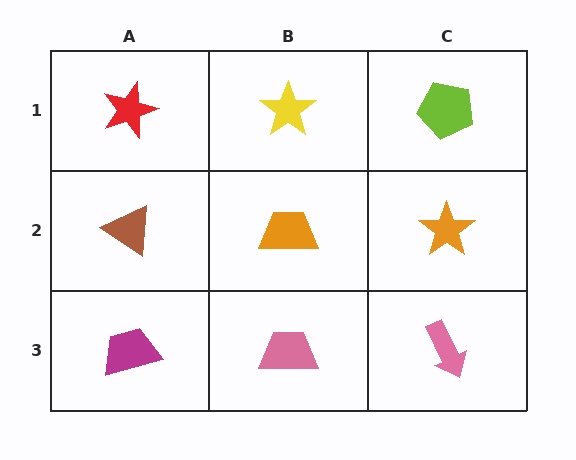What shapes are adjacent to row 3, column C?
An orange star (row 2, column C), a pink trapezoid (row 3, column B).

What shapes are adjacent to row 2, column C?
A lime pentagon (row 1, column C), a pink arrow (row 3, column C), an orange trapezoid (row 2, column B).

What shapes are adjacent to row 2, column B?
A yellow star (row 1, column B), a pink trapezoid (row 3, column B), a brown triangle (row 2, column A), an orange star (row 2, column C).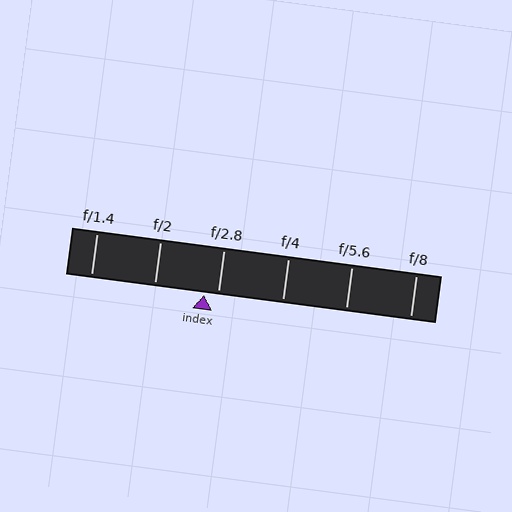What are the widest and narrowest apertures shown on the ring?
The widest aperture shown is f/1.4 and the narrowest is f/8.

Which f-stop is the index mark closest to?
The index mark is closest to f/2.8.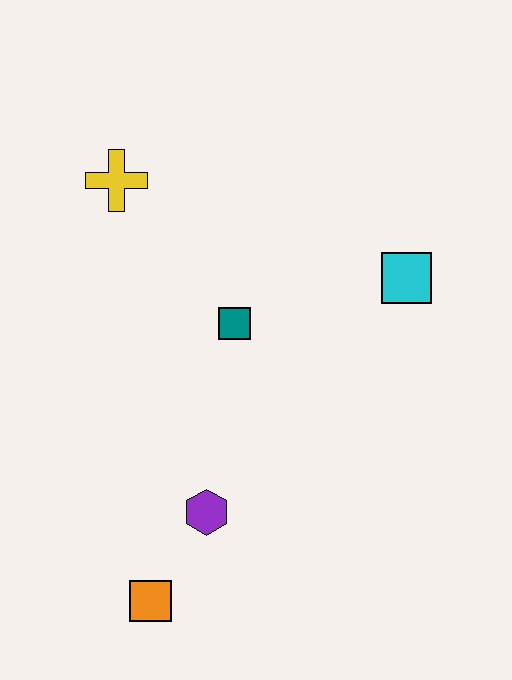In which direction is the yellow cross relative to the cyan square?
The yellow cross is to the left of the cyan square.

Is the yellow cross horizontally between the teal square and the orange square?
No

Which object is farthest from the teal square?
The orange square is farthest from the teal square.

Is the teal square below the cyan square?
Yes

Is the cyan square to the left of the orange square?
No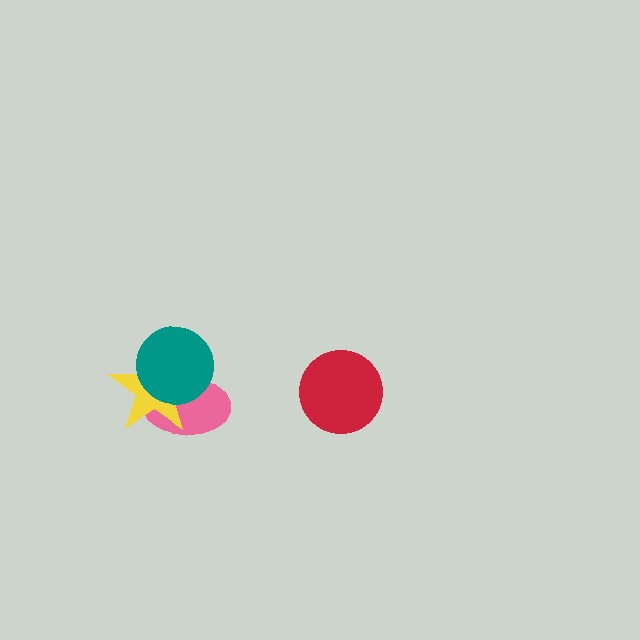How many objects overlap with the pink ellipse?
2 objects overlap with the pink ellipse.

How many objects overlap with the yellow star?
2 objects overlap with the yellow star.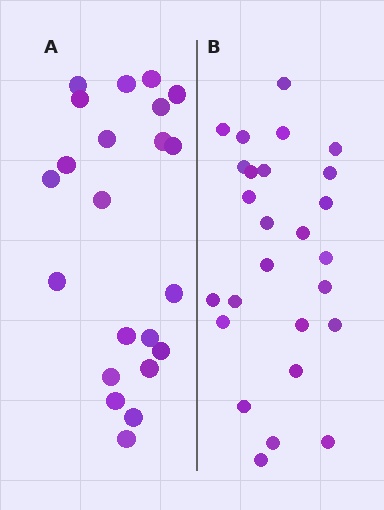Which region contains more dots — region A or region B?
Region B (the right region) has more dots.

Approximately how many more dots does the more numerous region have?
Region B has about 4 more dots than region A.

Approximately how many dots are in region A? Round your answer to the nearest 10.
About 20 dots. (The exact count is 22, which rounds to 20.)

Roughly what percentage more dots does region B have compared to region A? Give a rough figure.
About 20% more.